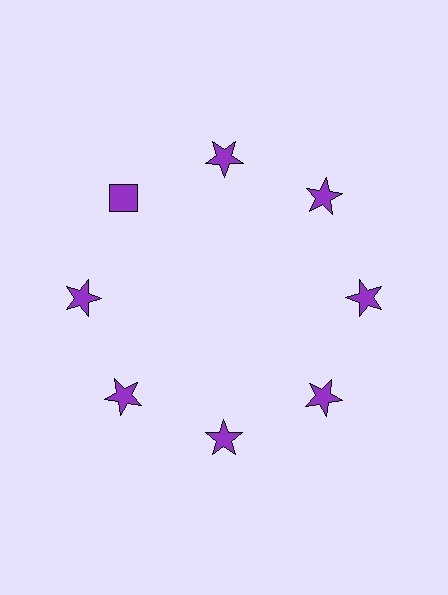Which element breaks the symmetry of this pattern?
The purple diamond at roughly the 10 o'clock position breaks the symmetry. All other shapes are purple stars.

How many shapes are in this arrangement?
There are 8 shapes arranged in a ring pattern.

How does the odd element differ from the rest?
It has a different shape: diamond instead of star.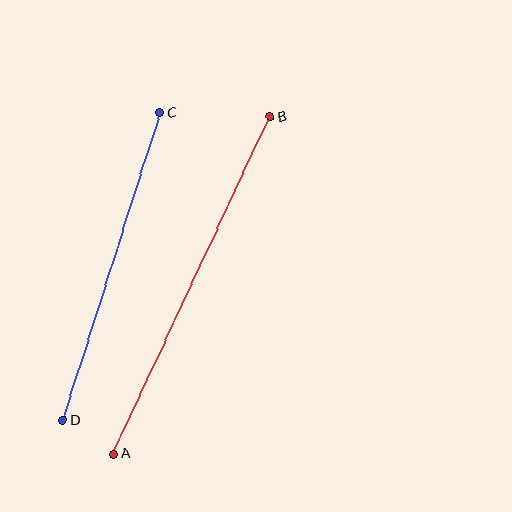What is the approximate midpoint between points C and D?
The midpoint is at approximately (111, 267) pixels.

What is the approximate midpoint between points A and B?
The midpoint is at approximately (192, 285) pixels.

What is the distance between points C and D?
The distance is approximately 323 pixels.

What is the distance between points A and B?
The distance is approximately 372 pixels.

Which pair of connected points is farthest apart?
Points A and B are farthest apart.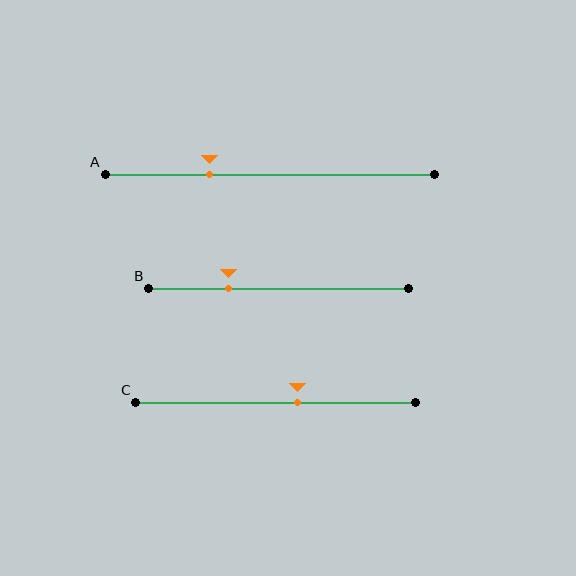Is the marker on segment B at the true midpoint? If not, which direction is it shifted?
No, the marker on segment B is shifted to the left by about 19% of the segment length.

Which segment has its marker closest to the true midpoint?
Segment C has its marker closest to the true midpoint.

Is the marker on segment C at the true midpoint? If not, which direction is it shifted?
No, the marker on segment C is shifted to the right by about 8% of the segment length.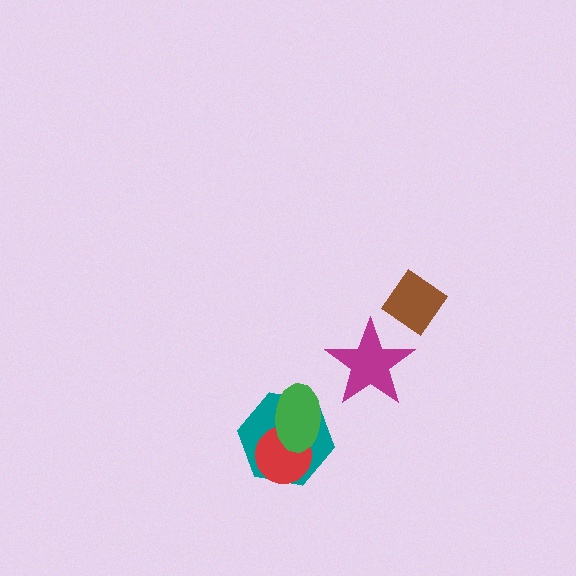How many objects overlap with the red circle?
2 objects overlap with the red circle.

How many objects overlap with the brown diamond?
0 objects overlap with the brown diamond.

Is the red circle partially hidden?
Yes, it is partially covered by another shape.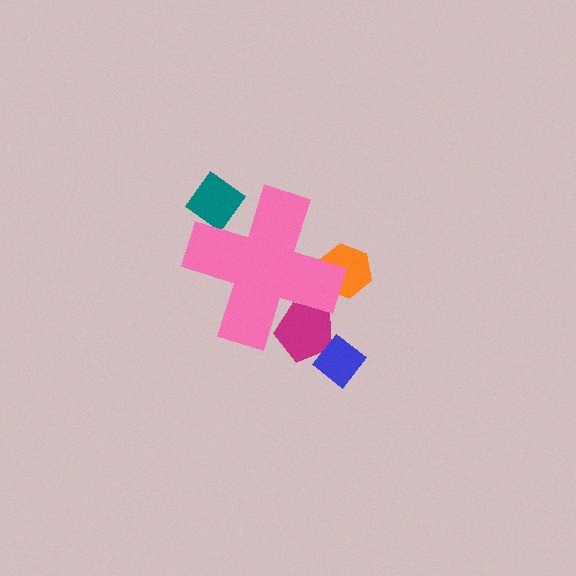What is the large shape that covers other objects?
A pink cross.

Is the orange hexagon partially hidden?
Yes, the orange hexagon is partially hidden behind the pink cross.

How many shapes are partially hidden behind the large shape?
3 shapes are partially hidden.